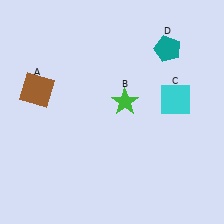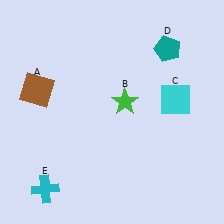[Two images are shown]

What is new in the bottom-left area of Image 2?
A cyan cross (E) was added in the bottom-left area of Image 2.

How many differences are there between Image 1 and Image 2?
There is 1 difference between the two images.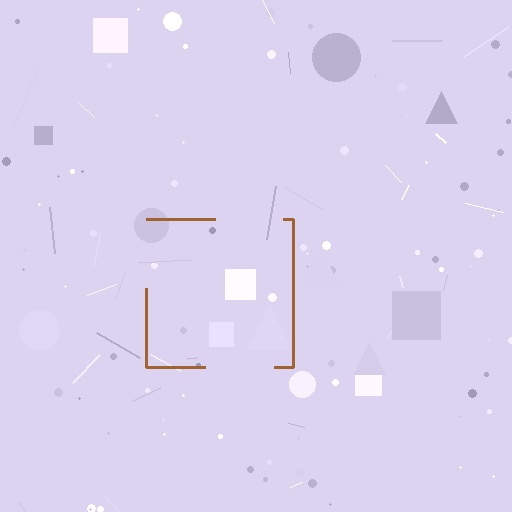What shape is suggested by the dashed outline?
The dashed outline suggests a square.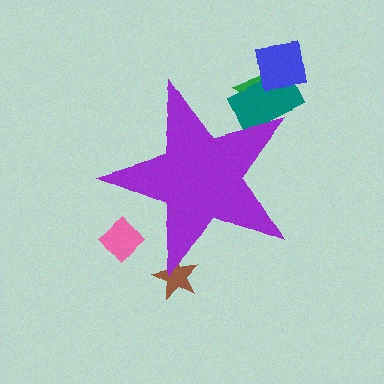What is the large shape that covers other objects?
A purple star.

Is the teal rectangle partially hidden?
Yes, the teal rectangle is partially hidden behind the purple star.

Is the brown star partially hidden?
Yes, the brown star is partially hidden behind the purple star.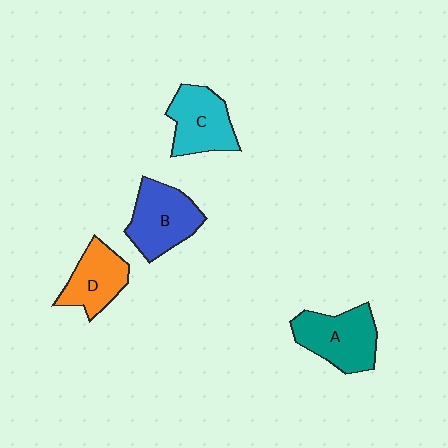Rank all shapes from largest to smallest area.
From largest to smallest: A (teal), B (blue), C (cyan), D (orange).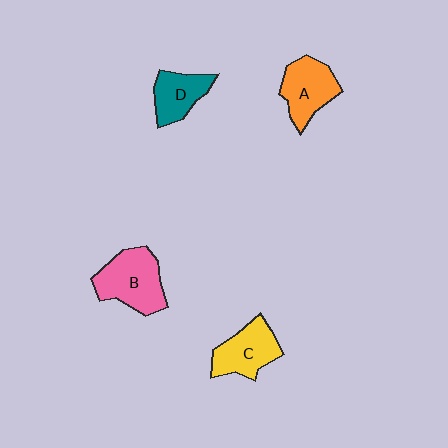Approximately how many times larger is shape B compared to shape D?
Approximately 1.5 times.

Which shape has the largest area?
Shape B (pink).